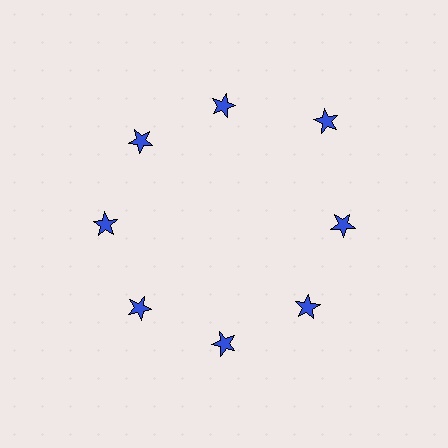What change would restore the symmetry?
The symmetry would be restored by moving it inward, back onto the ring so that all 8 stars sit at equal angles and equal distance from the center.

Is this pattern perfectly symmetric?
No. The 8 blue stars are arranged in a ring, but one element near the 2 o'clock position is pushed outward from the center, breaking the 8-fold rotational symmetry.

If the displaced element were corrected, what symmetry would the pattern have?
It would have 8-fold rotational symmetry — the pattern would map onto itself every 45 degrees.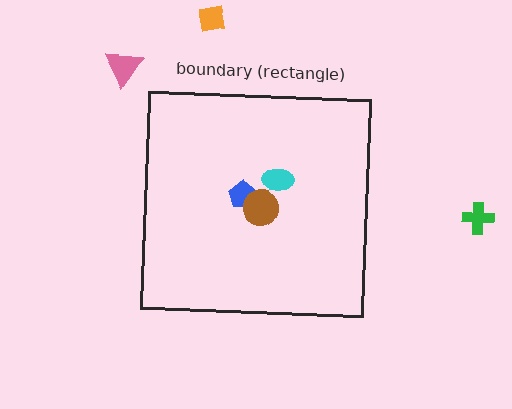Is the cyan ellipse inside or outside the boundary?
Inside.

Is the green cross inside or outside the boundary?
Outside.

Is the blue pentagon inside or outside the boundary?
Inside.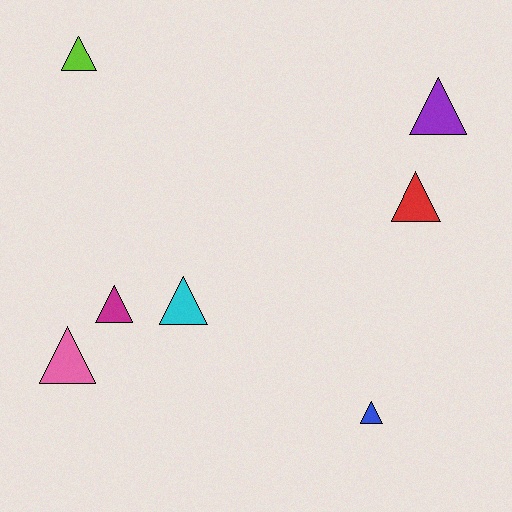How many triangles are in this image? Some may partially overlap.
There are 7 triangles.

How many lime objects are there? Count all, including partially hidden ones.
There is 1 lime object.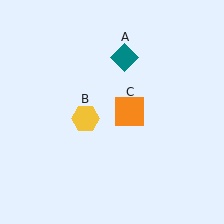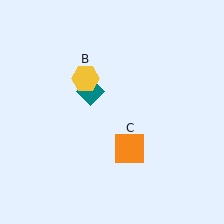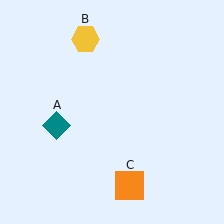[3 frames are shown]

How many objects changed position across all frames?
3 objects changed position: teal diamond (object A), yellow hexagon (object B), orange square (object C).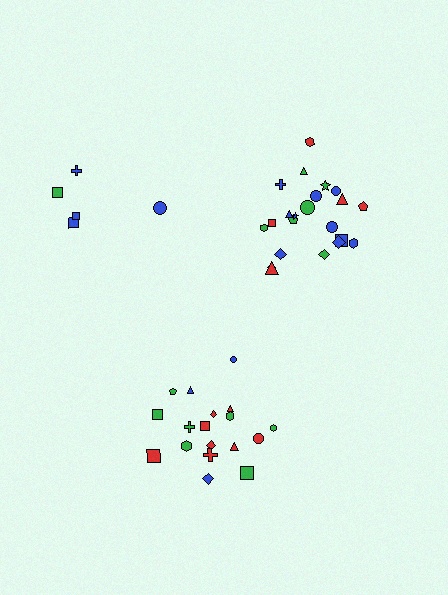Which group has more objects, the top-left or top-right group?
The top-right group.